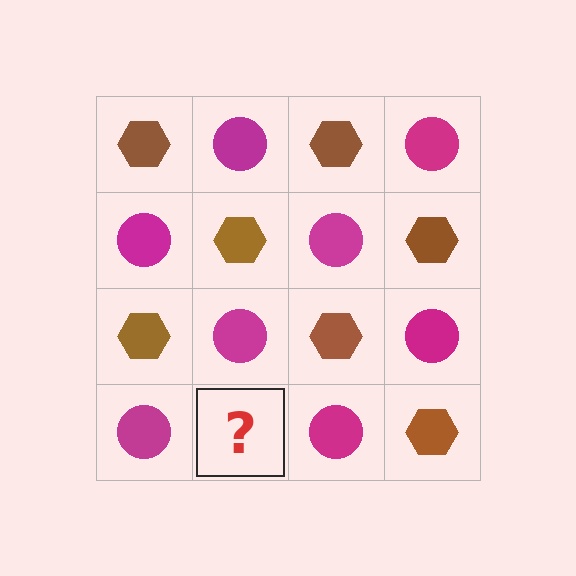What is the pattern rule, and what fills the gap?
The rule is that it alternates brown hexagon and magenta circle in a checkerboard pattern. The gap should be filled with a brown hexagon.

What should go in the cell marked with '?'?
The missing cell should contain a brown hexagon.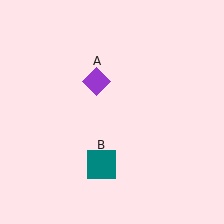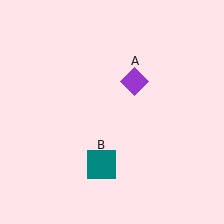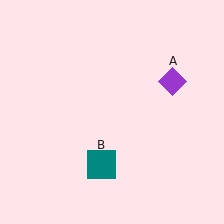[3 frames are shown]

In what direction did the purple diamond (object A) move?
The purple diamond (object A) moved right.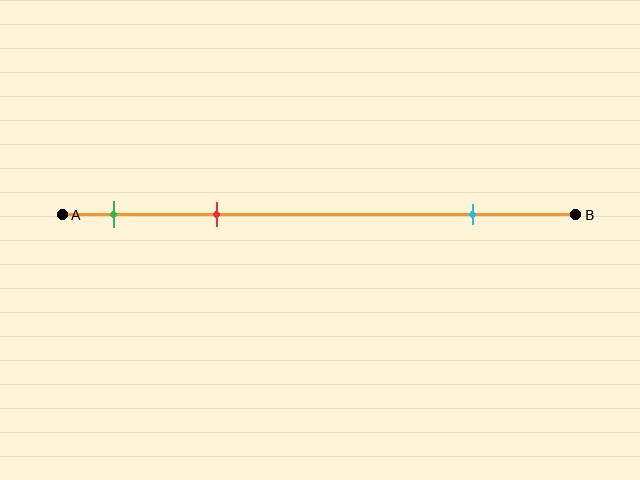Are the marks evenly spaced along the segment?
No, the marks are not evenly spaced.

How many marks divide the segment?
There are 3 marks dividing the segment.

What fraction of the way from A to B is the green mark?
The green mark is approximately 10% (0.1) of the way from A to B.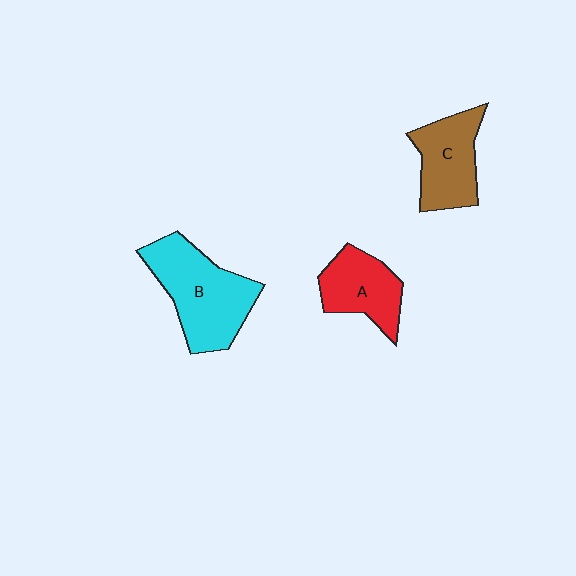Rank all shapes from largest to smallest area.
From largest to smallest: B (cyan), C (brown), A (red).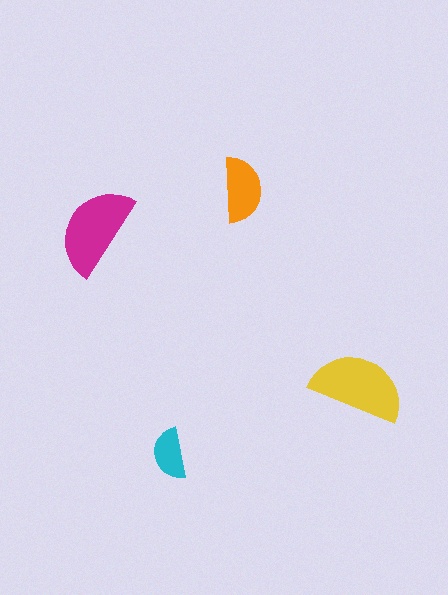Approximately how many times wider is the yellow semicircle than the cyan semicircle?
About 2 times wider.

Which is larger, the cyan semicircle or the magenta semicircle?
The magenta one.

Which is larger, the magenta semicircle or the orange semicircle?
The magenta one.